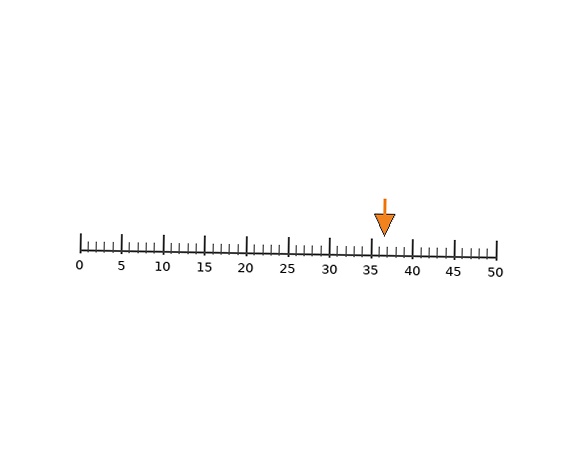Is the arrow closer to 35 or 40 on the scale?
The arrow is closer to 35.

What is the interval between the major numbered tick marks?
The major tick marks are spaced 5 units apart.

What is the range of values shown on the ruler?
The ruler shows values from 0 to 50.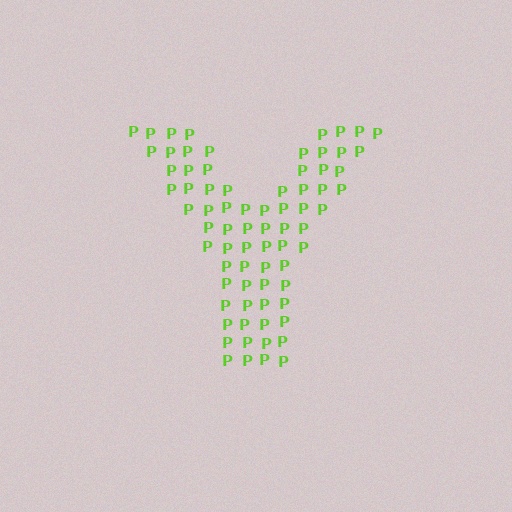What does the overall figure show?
The overall figure shows the letter Y.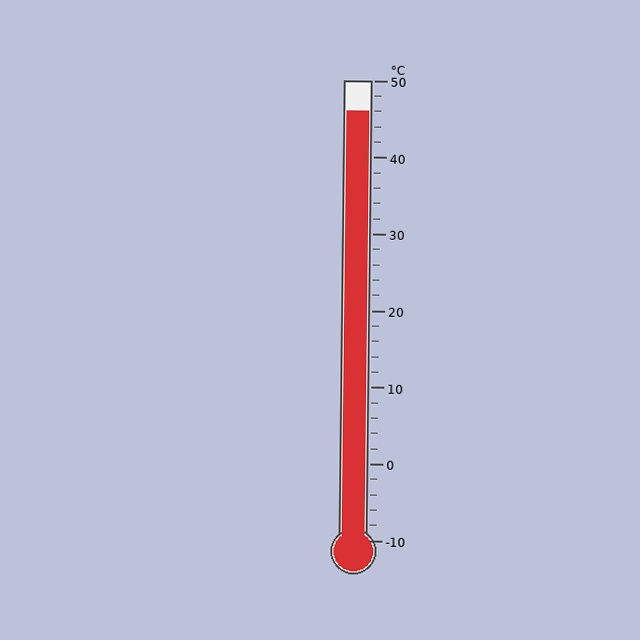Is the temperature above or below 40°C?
The temperature is above 40°C.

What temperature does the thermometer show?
The thermometer shows approximately 46°C.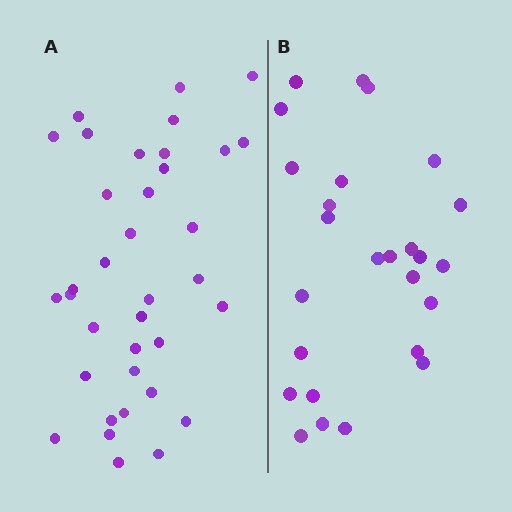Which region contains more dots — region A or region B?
Region A (the left region) has more dots.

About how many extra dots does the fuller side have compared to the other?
Region A has roughly 10 or so more dots than region B.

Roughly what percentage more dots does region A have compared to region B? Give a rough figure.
About 40% more.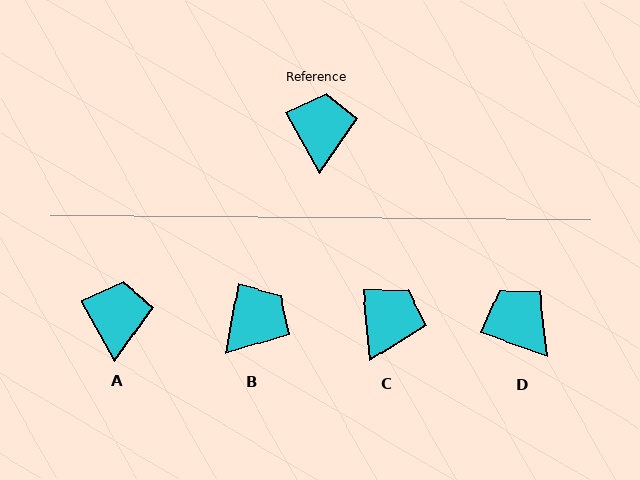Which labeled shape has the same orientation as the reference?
A.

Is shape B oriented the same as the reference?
No, it is off by about 38 degrees.